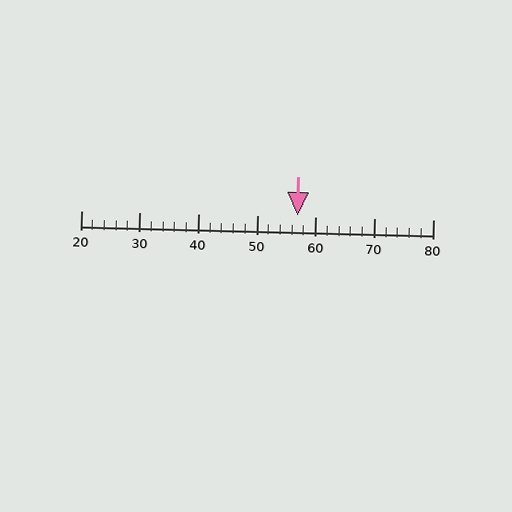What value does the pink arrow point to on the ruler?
The pink arrow points to approximately 57.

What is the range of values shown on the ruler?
The ruler shows values from 20 to 80.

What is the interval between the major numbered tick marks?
The major tick marks are spaced 10 units apart.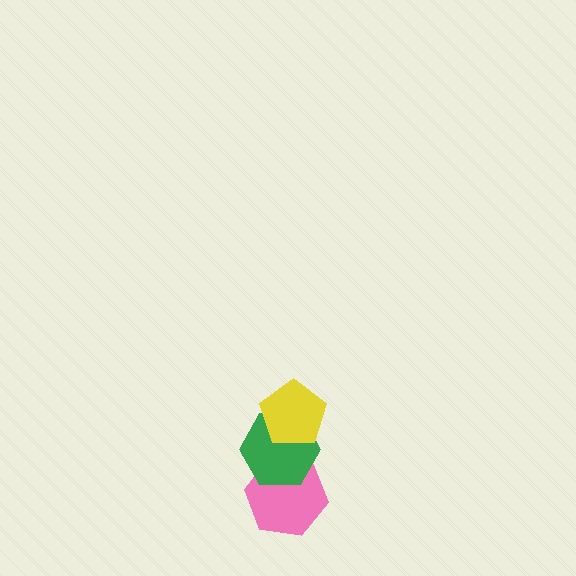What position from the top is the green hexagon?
The green hexagon is 2nd from the top.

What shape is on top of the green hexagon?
The yellow pentagon is on top of the green hexagon.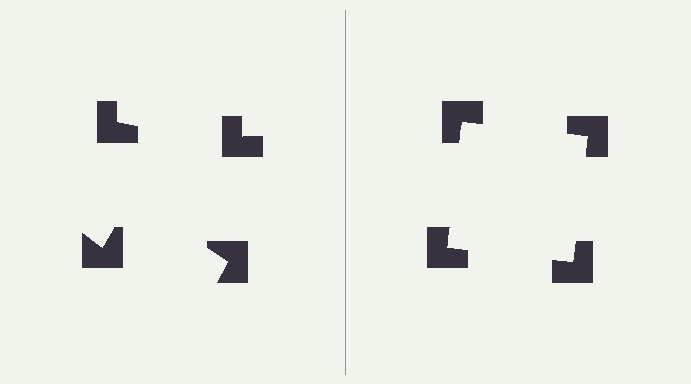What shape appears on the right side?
An illusory square.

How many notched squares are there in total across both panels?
8 — 4 on each side.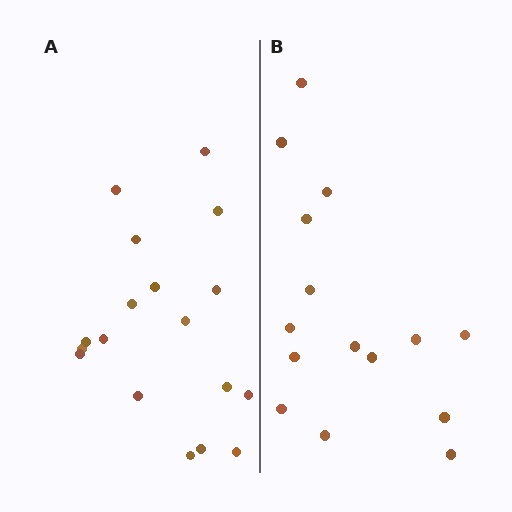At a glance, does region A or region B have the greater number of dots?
Region A (the left region) has more dots.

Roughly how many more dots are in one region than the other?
Region A has just a few more — roughly 2 or 3 more dots than region B.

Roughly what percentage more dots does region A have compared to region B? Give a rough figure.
About 20% more.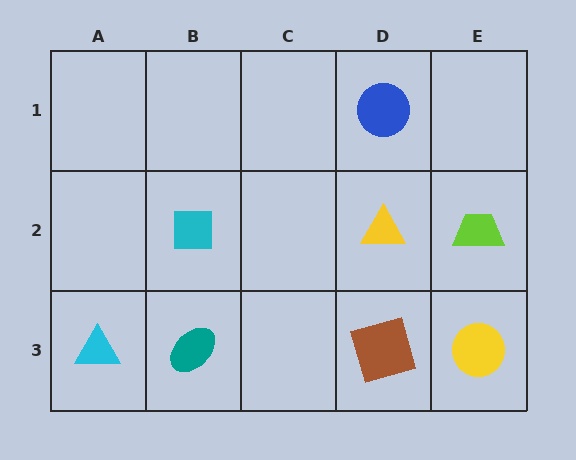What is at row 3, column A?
A cyan triangle.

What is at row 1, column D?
A blue circle.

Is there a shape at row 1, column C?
No, that cell is empty.